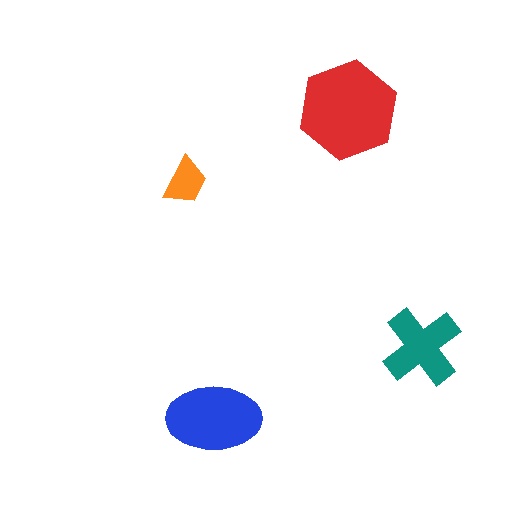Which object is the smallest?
The orange trapezoid.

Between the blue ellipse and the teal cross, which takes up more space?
The blue ellipse.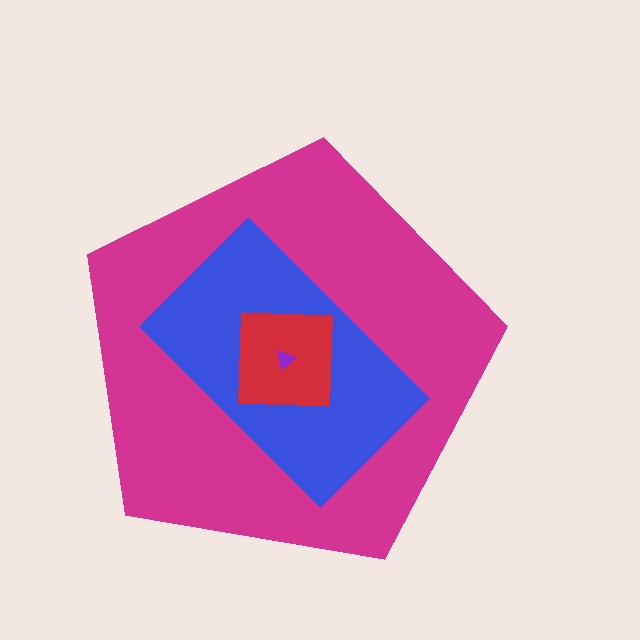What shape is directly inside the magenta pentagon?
The blue rectangle.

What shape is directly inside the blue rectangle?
The red square.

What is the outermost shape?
The magenta pentagon.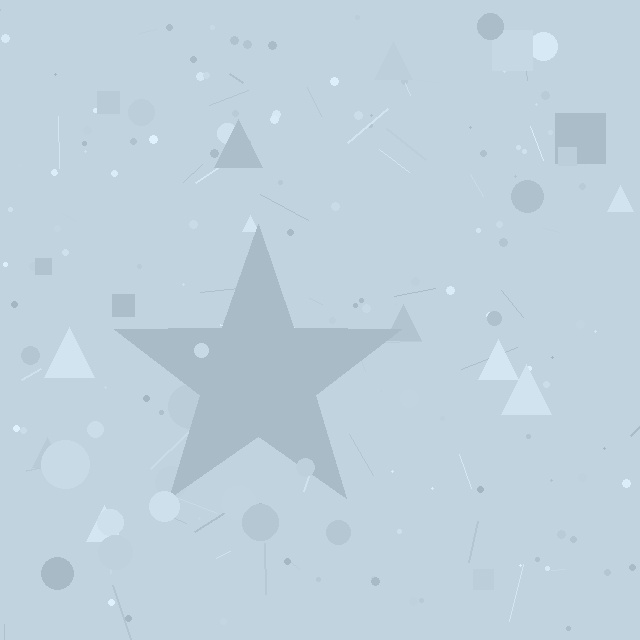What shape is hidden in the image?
A star is hidden in the image.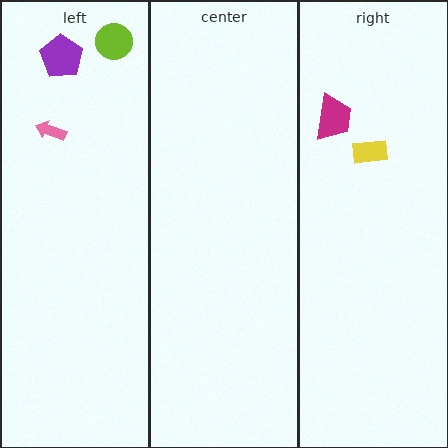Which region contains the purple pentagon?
The left region.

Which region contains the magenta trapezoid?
The right region.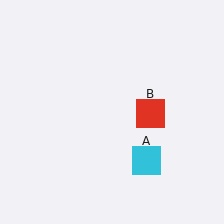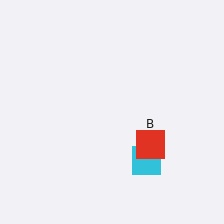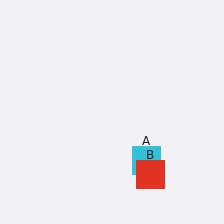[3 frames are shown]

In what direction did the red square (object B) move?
The red square (object B) moved down.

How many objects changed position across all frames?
1 object changed position: red square (object B).